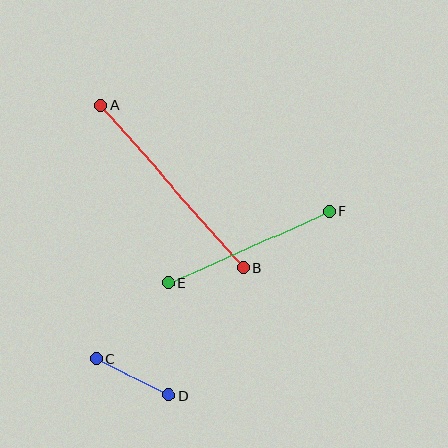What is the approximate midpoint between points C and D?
The midpoint is at approximately (132, 377) pixels.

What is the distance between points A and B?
The distance is approximately 216 pixels.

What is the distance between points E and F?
The distance is approximately 176 pixels.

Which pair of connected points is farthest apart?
Points A and B are farthest apart.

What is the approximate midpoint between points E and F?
The midpoint is at approximately (249, 247) pixels.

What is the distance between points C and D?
The distance is approximately 81 pixels.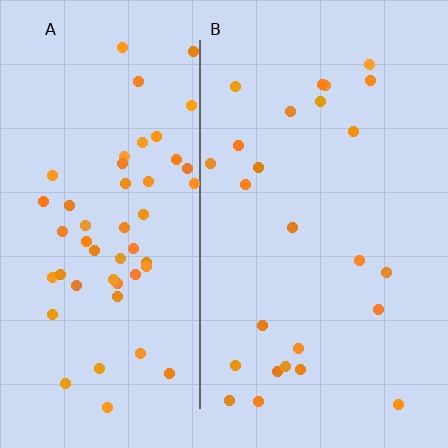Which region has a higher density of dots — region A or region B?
A (the left).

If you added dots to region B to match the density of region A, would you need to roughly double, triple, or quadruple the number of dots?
Approximately double.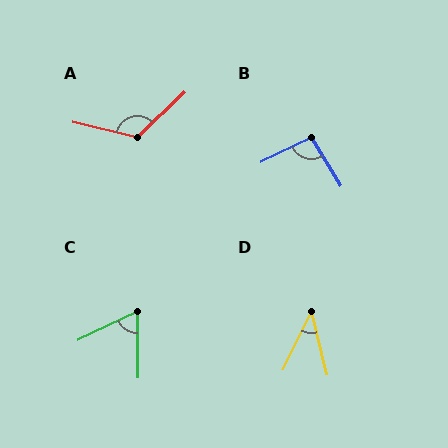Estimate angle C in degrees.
Approximately 65 degrees.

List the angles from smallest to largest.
D (40°), C (65°), B (96°), A (122°).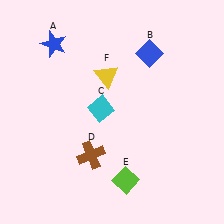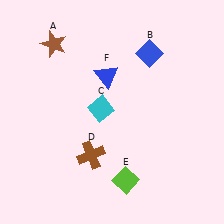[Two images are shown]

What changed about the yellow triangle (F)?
In Image 1, F is yellow. In Image 2, it changed to blue.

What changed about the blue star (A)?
In Image 1, A is blue. In Image 2, it changed to brown.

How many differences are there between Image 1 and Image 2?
There are 2 differences between the two images.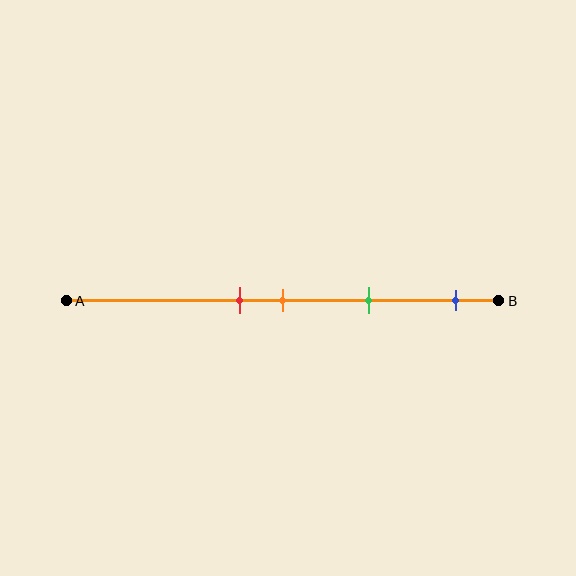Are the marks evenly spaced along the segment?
No, the marks are not evenly spaced.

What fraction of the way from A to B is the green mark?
The green mark is approximately 70% (0.7) of the way from A to B.